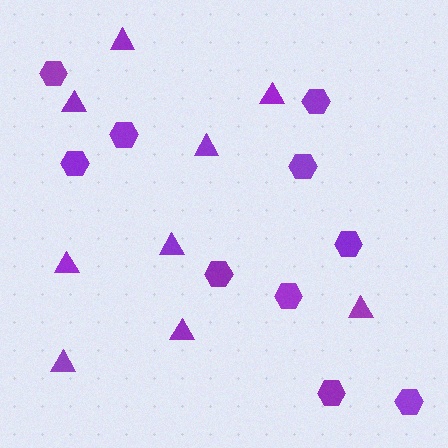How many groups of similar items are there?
There are 2 groups: one group of hexagons (10) and one group of triangles (9).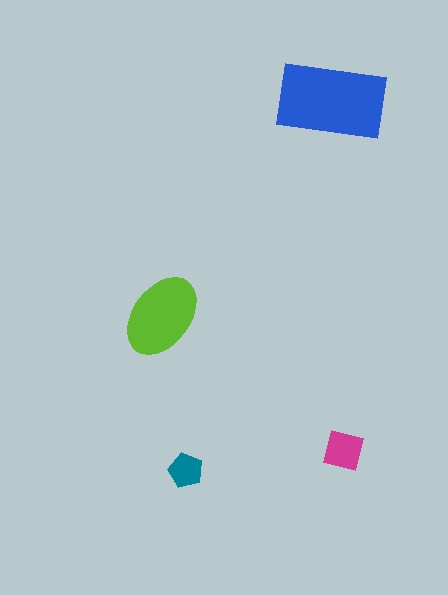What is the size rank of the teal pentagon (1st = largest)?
4th.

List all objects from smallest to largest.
The teal pentagon, the magenta square, the lime ellipse, the blue rectangle.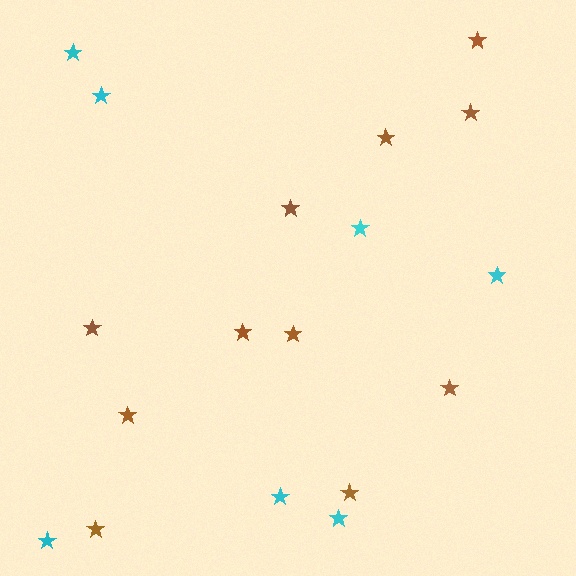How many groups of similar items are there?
There are 2 groups: one group of brown stars (11) and one group of cyan stars (7).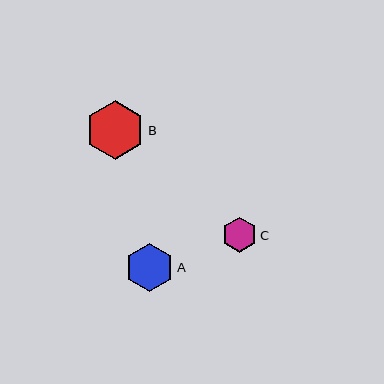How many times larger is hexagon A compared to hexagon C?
Hexagon A is approximately 1.4 times the size of hexagon C.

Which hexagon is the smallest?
Hexagon C is the smallest with a size of approximately 35 pixels.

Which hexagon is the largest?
Hexagon B is the largest with a size of approximately 59 pixels.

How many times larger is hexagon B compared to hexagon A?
Hexagon B is approximately 1.2 times the size of hexagon A.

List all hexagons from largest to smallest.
From largest to smallest: B, A, C.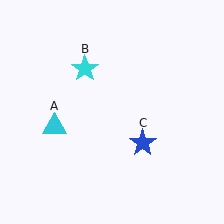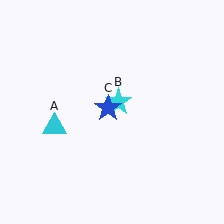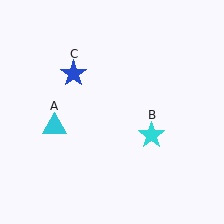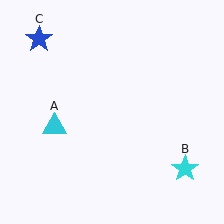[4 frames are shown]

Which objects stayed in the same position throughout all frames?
Cyan triangle (object A) remained stationary.